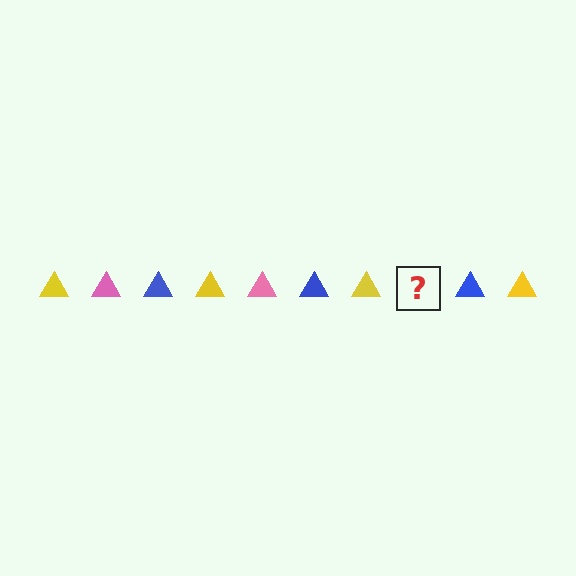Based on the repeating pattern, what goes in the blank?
The blank should be a pink triangle.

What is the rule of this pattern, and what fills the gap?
The rule is that the pattern cycles through yellow, pink, blue triangles. The gap should be filled with a pink triangle.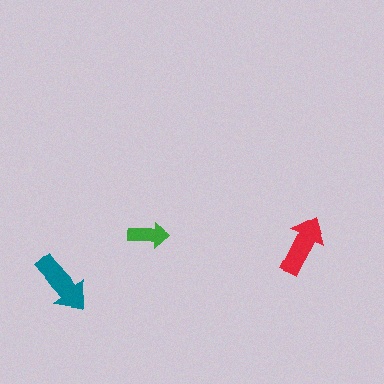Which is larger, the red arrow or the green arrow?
The red one.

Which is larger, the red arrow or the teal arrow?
The teal one.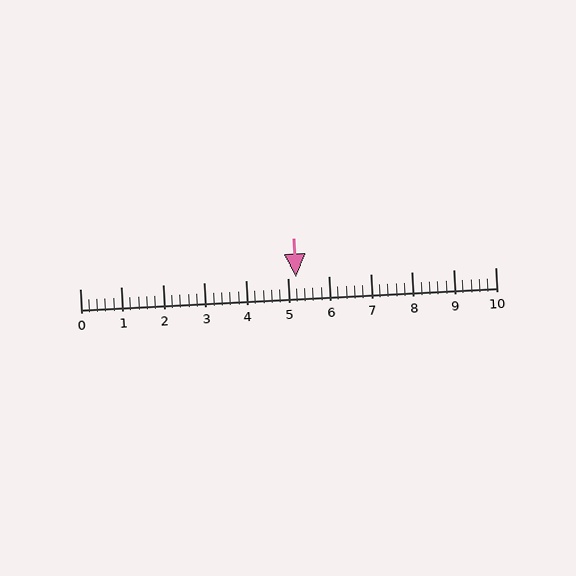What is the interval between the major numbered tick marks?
The major tick marks are spaced 1 units apart.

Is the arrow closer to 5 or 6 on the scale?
The arrow is closer to 5.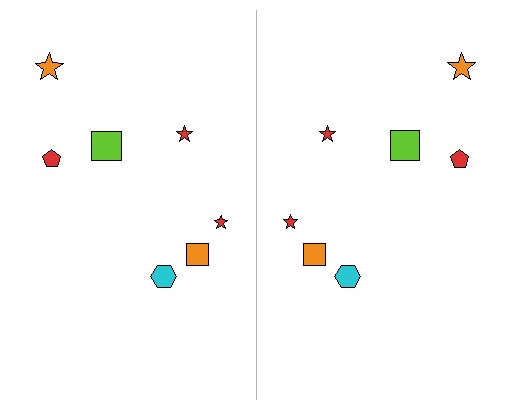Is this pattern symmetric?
Yes, this pattern has bilateral (reflection) symmetry.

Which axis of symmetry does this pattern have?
The pattern has a vertical axis of symmetry running through the center of the image.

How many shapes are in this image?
There are 14 shapes in this image.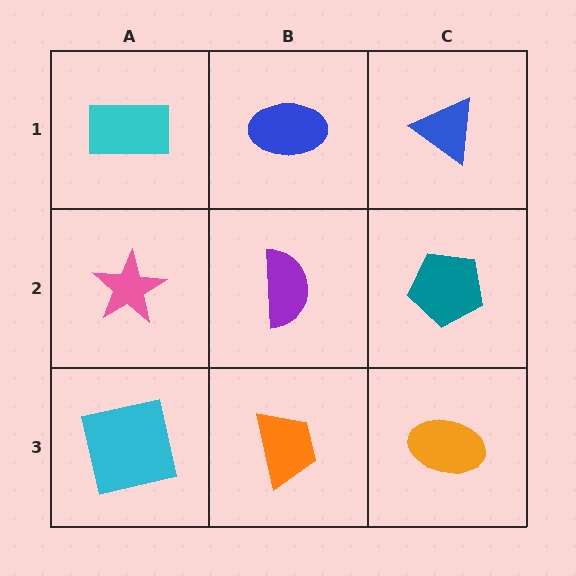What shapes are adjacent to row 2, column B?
A blue ellipse (row 1, column B), an orange trapezoid (row 3, column B), a pink star (row 2, column A), a teal pentagon (row 2, column C).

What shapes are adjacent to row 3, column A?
A pink star (row 2, column A), an orange trapezoid (row 3, column B).